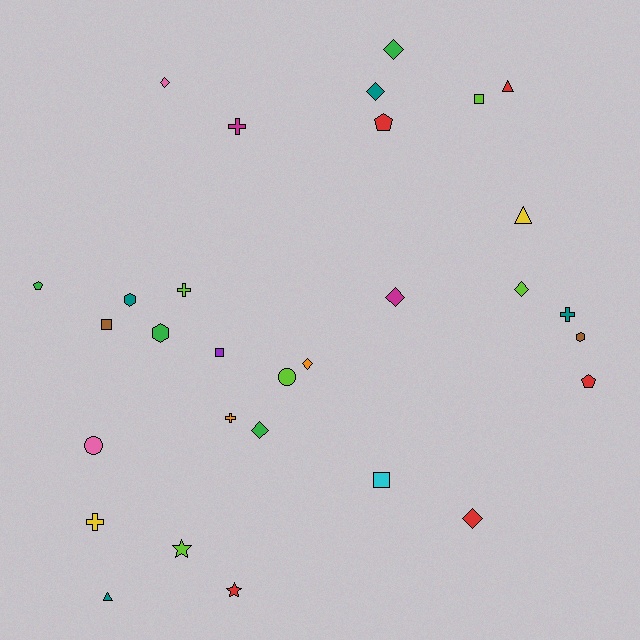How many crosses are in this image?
There are 5 crosses.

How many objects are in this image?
There are 30 objects.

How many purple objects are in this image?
There is 1 purple object.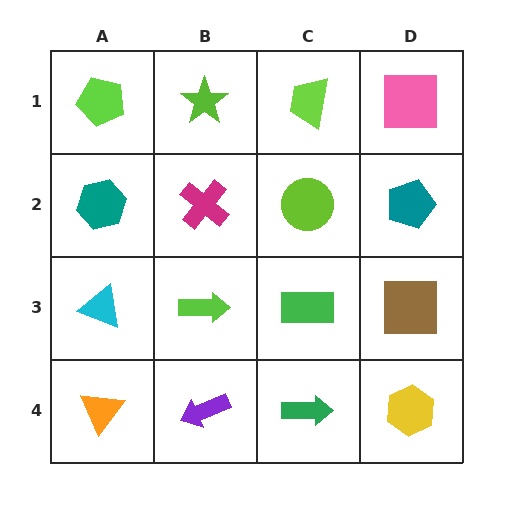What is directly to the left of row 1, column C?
A lime star.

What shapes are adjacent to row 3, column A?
A teal hexagon (row 2, column A), an orange triangle (row 4, column A), a lime arrow (row 3, column B).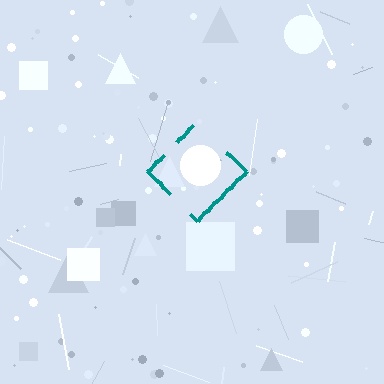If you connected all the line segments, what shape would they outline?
They would outline a diamond.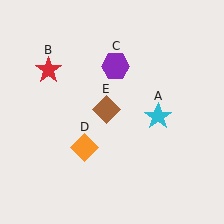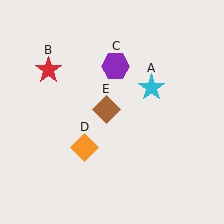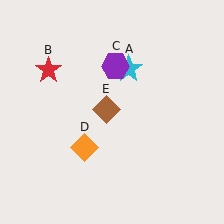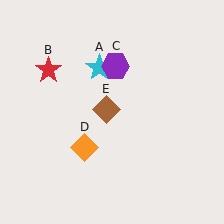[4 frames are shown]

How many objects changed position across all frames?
1 object changed position: cyan star (object A).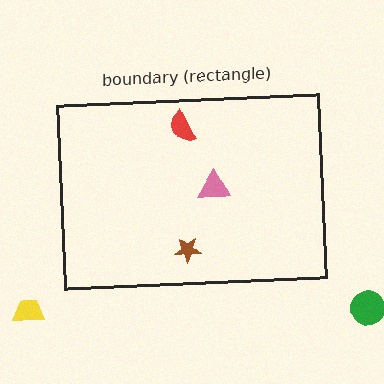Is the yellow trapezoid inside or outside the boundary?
Outside.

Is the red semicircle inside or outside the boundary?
Inside.